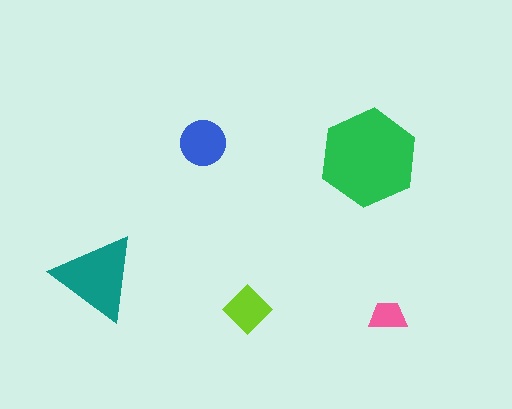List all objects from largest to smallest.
The green hexagon, the teal triangle, the blue circle, the lime diamond, the pink trapezoid.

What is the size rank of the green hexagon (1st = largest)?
1st.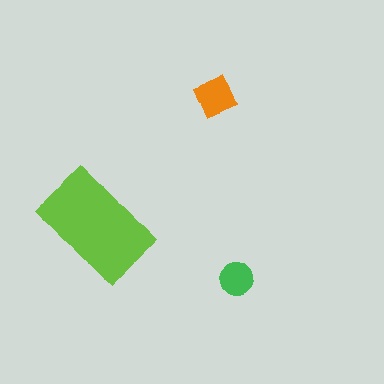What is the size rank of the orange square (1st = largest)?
2nd.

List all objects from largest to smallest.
The lime rectangle, the orange square, the green circle.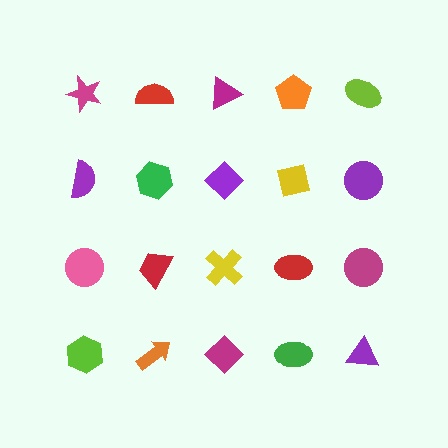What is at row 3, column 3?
A yellow cross.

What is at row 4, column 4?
A green ellipse.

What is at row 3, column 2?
A red trapezoid.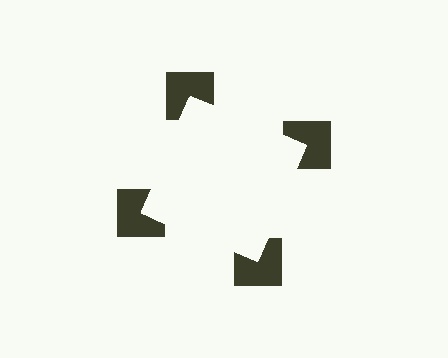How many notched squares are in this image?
There are 4 — one at each vertex of the illusory square.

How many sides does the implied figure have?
4 sides.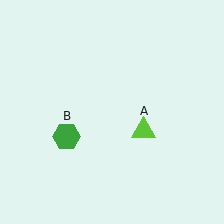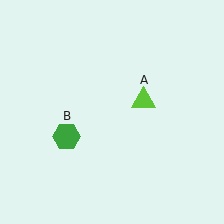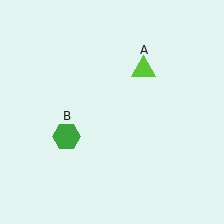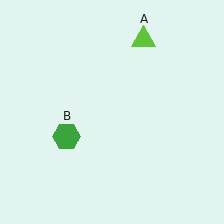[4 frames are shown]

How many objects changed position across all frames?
1 object changed position: lime triangle (object A).